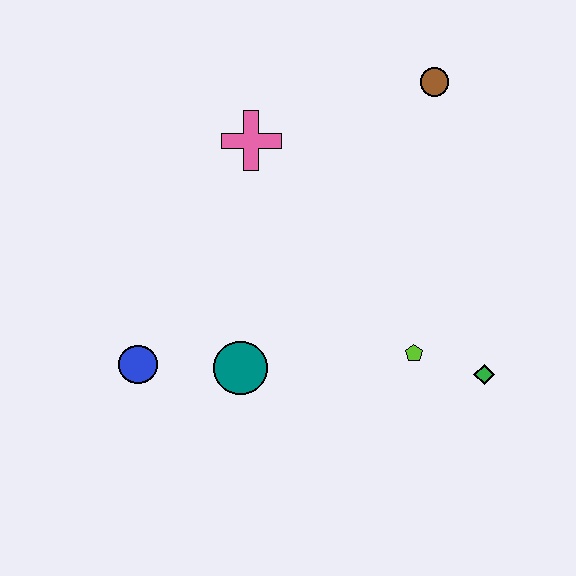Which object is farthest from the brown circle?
The blue circle is farthest from the brown circle.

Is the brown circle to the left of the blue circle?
No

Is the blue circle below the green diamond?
No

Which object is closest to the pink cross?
The brown circle is closest to the pink cross.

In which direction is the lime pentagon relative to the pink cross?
The lime pentagon is below the pink cross.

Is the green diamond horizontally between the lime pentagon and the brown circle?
No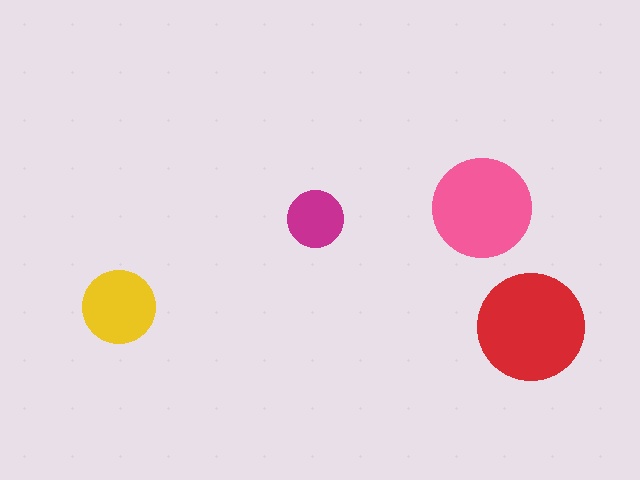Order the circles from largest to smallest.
the red one, the pink one, the yellow one, the magenta one.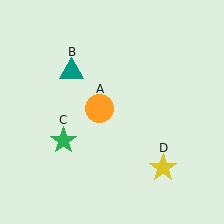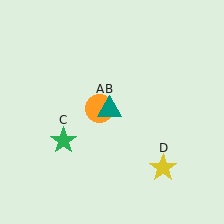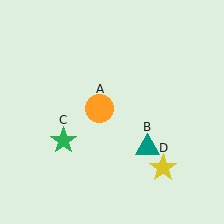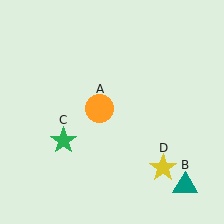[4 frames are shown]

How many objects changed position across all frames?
1 object changed position: teal triangle (object B).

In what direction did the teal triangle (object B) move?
The teal triangle (object B) moved down and to the right.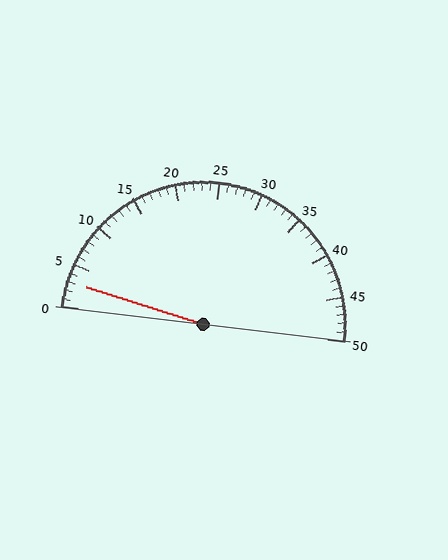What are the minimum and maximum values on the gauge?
The gauge ranges from 0 to 50.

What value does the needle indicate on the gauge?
The needle indicates approximately 3.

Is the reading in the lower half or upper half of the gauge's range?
The reading is in the lower half of the range (0 to 50).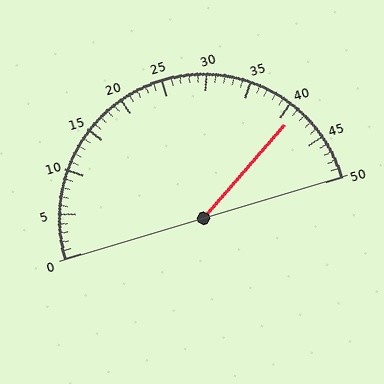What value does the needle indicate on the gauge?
The needle indicates approximately 41.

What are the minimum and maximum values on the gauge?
The gauge ranges from 0 to 50.